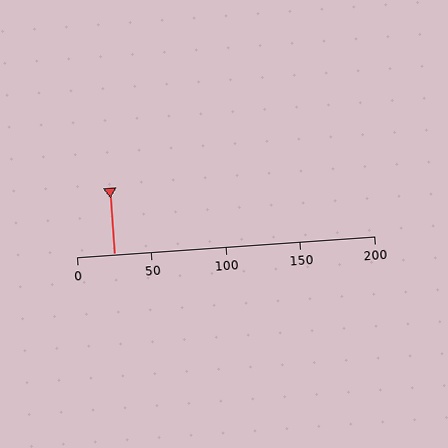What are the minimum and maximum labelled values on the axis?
The axis runs from 0 to 200.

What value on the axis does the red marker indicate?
The marker indicates approximately 25.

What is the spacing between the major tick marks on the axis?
The major ticks are spaced 50 apart.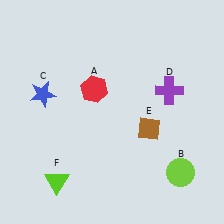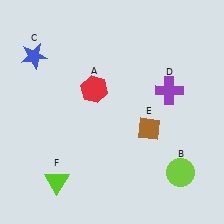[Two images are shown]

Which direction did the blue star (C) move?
The blue star (C) moved up.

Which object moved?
The blue star (C) moved up.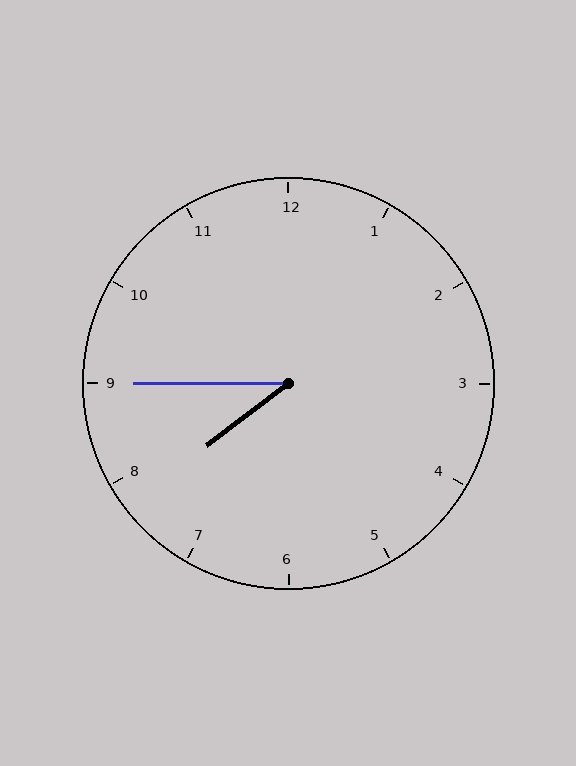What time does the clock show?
7:45.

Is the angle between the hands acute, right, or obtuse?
It is acute.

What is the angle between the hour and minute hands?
Approximately 38 degrees.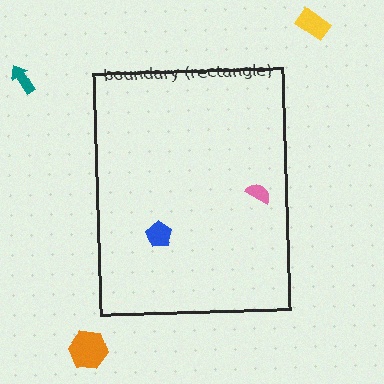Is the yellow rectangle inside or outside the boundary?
Outside.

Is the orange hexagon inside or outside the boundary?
Outside.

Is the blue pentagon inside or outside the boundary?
Inside.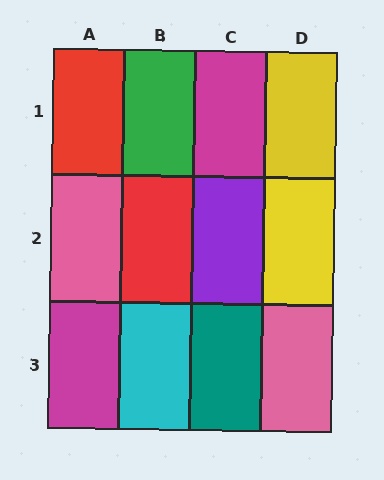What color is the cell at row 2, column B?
Red.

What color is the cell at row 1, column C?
Magenta.